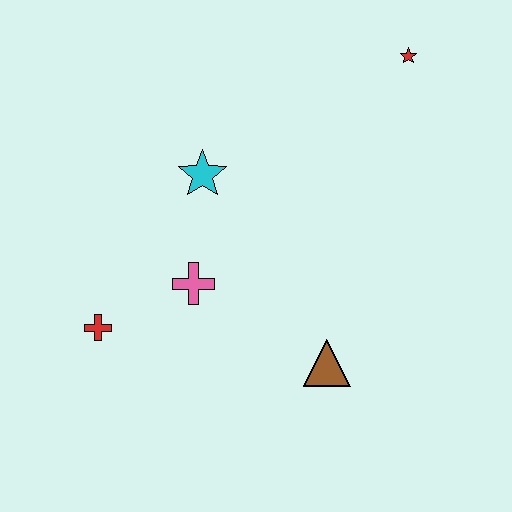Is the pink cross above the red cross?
Yes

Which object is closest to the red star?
The cyan star is closest to the red star.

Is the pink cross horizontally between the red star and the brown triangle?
No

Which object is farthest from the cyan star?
The red star is farthest from the cyan star.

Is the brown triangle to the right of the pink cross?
Yes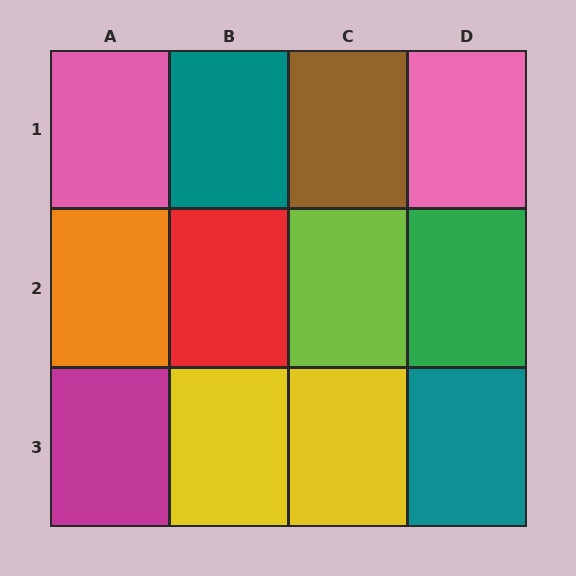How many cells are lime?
1 cell is lime.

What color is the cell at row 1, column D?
Pink.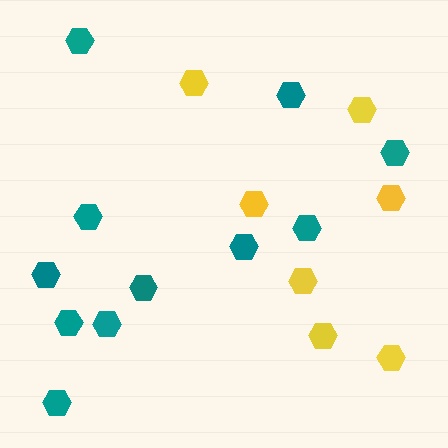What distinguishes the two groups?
There are 2 groups: one group of yellow hexagons (7) and one group of teal hexagons (11).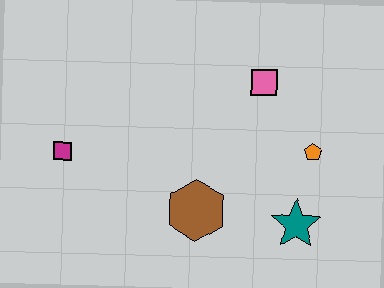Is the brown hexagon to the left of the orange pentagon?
Yes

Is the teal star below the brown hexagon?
Yes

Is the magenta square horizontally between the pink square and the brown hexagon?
No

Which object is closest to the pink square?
The orange pentagon is closest to the pink square.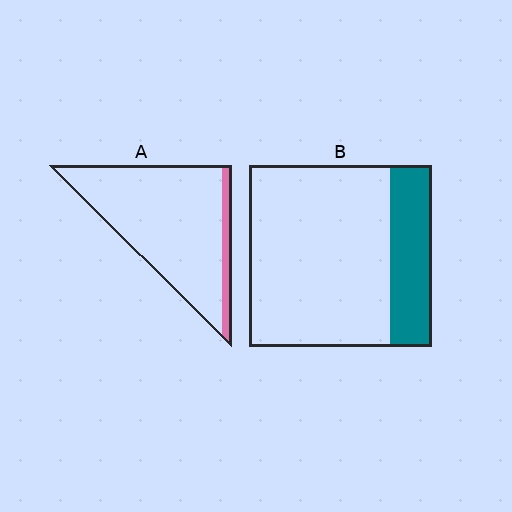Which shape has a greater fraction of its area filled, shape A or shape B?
Shape B.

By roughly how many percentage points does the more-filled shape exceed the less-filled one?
By roughly 10 percentage points (B over A).